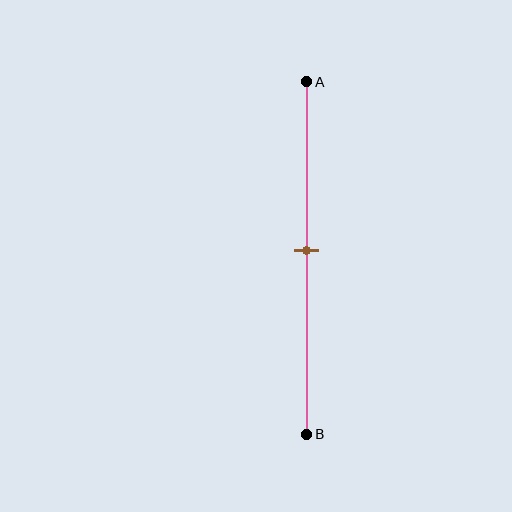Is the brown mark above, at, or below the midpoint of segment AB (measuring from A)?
The brown mark is approximately at the midpoint of segment AB.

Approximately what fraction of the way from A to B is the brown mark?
The brown mark is approximately 50% of the way from A to B.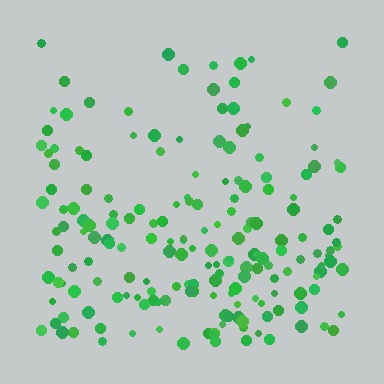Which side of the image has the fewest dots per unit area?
The top.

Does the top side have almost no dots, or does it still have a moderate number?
Still a moderate number, just noticeably fewer than the bottom.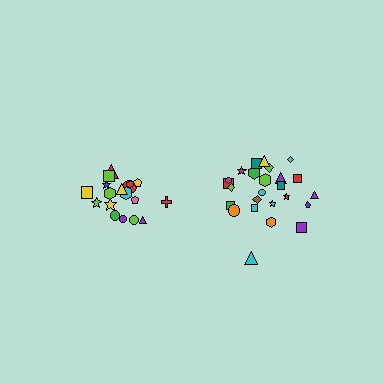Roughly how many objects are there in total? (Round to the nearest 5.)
Roughly 45 objects in total.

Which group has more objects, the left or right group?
The right group.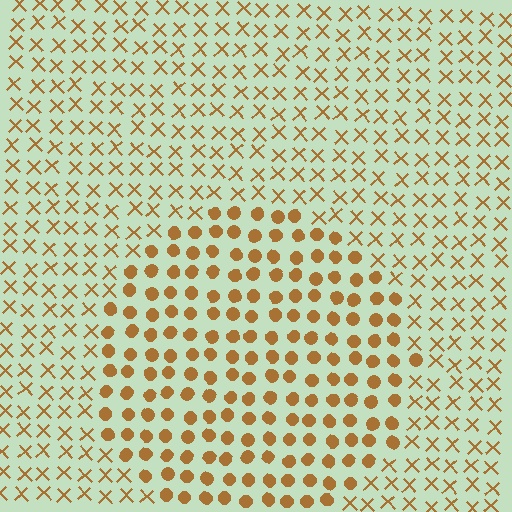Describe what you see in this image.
The image is filled with small brown elements arranged in a uniform grid. A circle-shaped region contains circles, while the surrounding area contains X marks. The boundary is defined purely by the change in element shape.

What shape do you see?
I see a circle.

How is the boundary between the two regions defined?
The boundary is defined by a change in element shape: circles inside vs. X marks outside. All elements share the same color and spacing.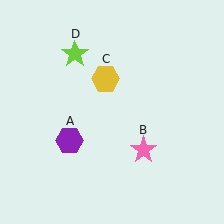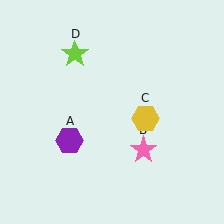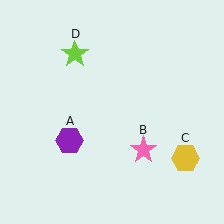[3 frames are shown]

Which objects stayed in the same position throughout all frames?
Purple hexagon (object A) and pink star (object B) and lime star (object D) remained stationary.